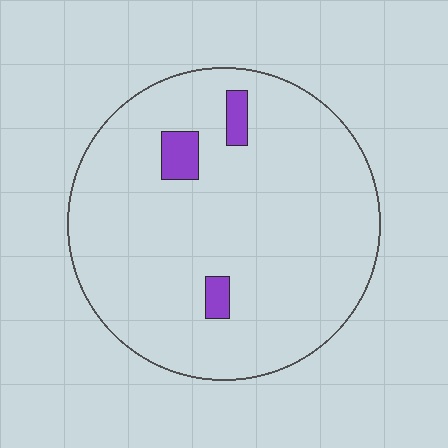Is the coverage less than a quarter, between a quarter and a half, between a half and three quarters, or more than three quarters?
Less than a quarter.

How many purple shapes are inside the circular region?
3.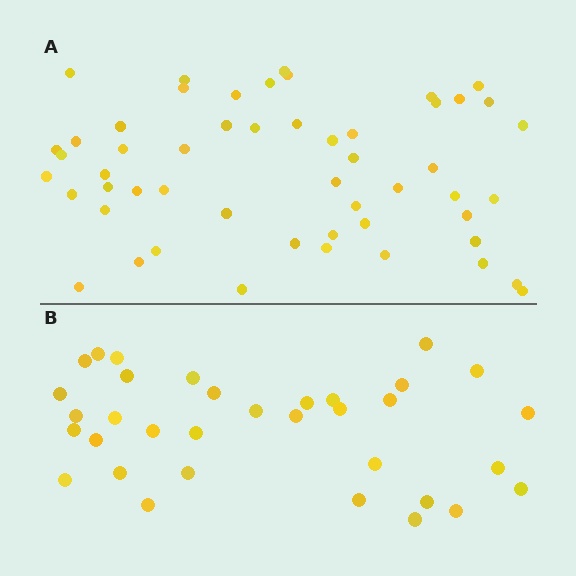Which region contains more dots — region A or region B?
Region A (the top region) has more dots.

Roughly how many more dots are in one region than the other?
Region A has approximately 20 more dots than region B.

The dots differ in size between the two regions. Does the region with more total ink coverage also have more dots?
No. Region B has more total ink coverage because its dots are larger, but region A actually contains more individual dots. Total area can be misleading — the number of items is what matters here.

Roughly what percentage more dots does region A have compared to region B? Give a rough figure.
About 55% more.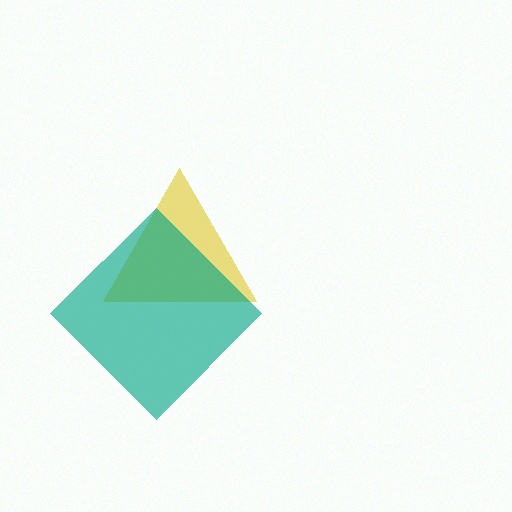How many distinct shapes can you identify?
There are 2 distinct shapes: a yellow triangle, a teal diamond.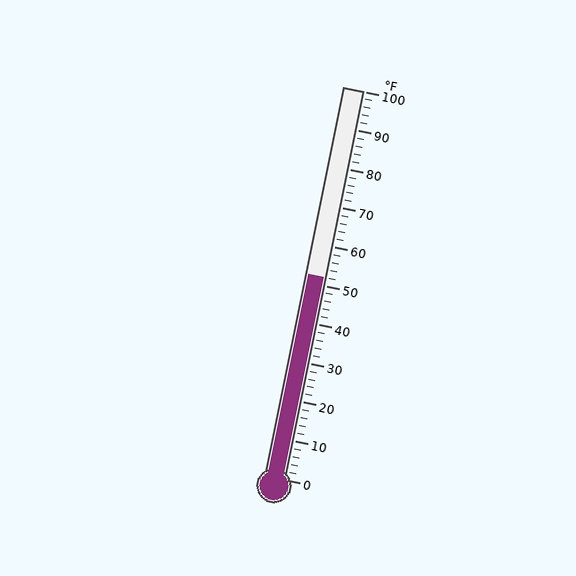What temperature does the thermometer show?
The thermometer shows approximately 52°F.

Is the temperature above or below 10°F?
The temperature is above 10°F.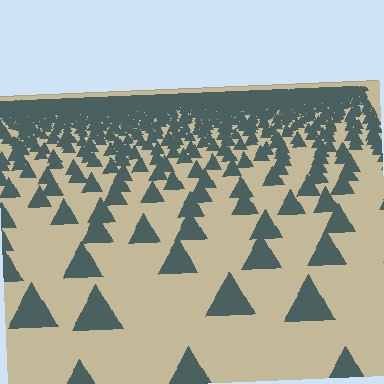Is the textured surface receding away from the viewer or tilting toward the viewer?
The surface is receding away from the viewer. Texture elements get smaller and denser toward the top.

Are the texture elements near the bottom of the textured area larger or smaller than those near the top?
Larger. Near the bottom, elements are closer to the viewer and appear at a bigger on-screen size.